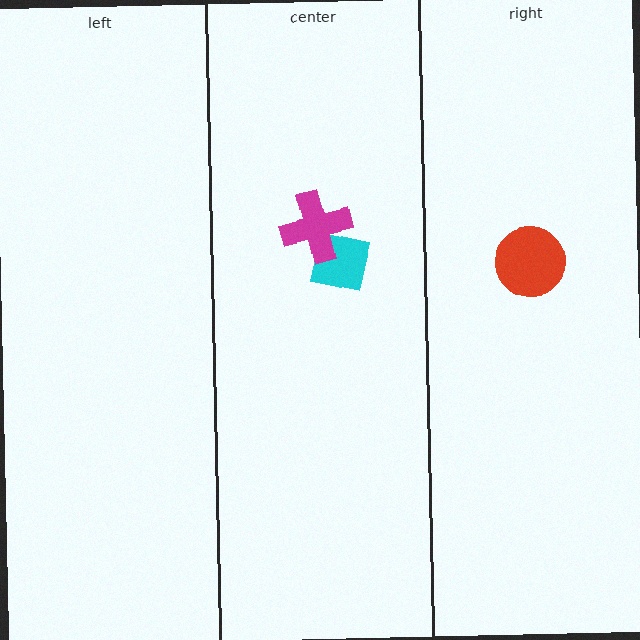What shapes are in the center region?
The cyan square, the magenta cross.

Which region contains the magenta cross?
The center region.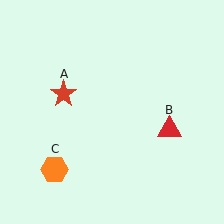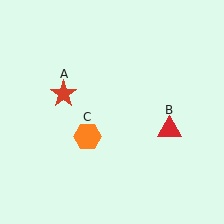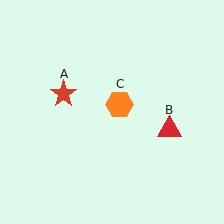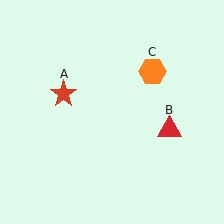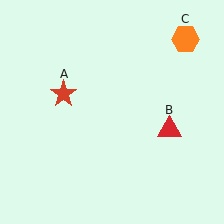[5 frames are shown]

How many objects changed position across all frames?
1 object changed position: orange hexagon (object C).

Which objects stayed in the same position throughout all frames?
Red star (object A) and red triangle (object B) remained stationary.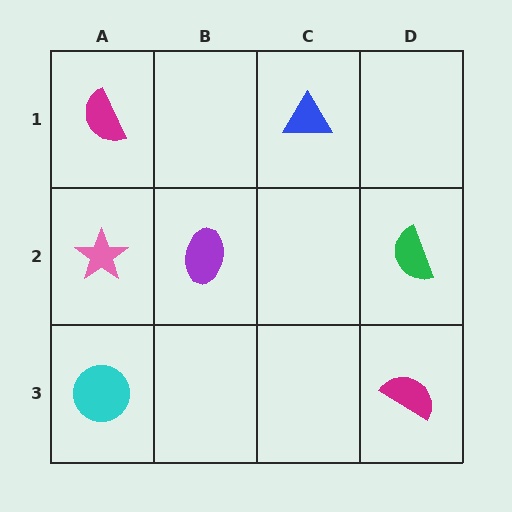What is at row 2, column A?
A pink star.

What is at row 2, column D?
A green semicircle.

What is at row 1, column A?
A magenta semicircle.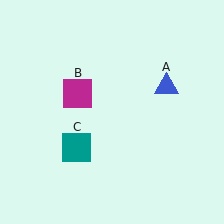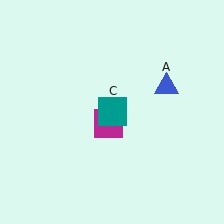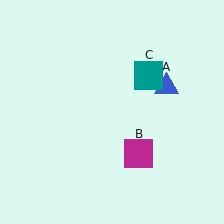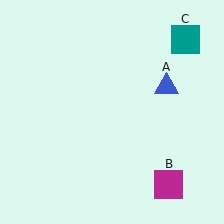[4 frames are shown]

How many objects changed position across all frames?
2 objects changed position: magenta square (object B), teal square (object C).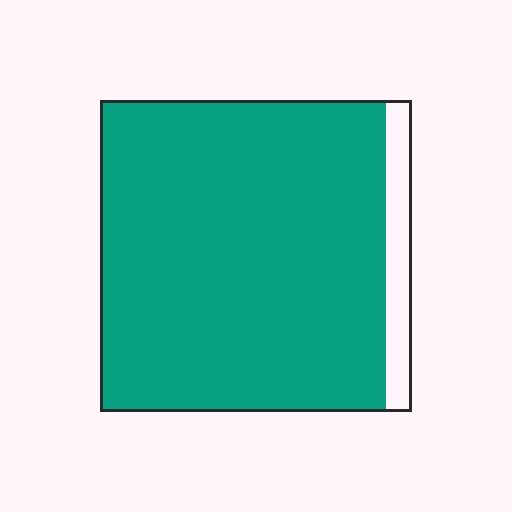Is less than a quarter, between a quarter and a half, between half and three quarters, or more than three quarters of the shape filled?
More than three quarters.